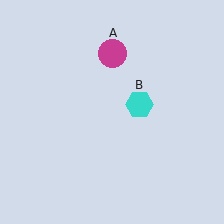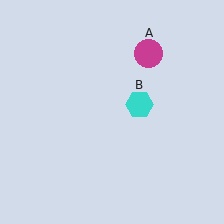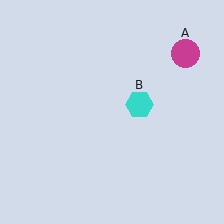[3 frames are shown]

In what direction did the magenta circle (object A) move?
The magenta circle (object A) moved right.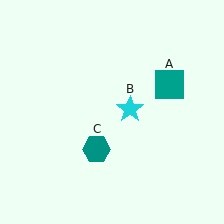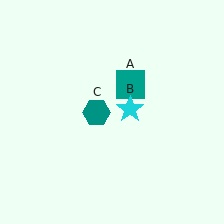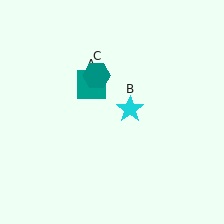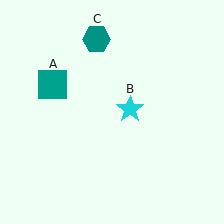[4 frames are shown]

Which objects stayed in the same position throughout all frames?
Cyan star (object B) remained stationary.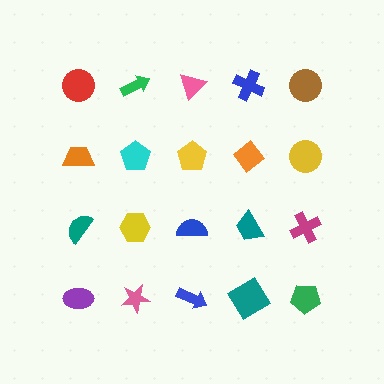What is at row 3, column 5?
A magenta cross.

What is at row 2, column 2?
A cyan pentagon.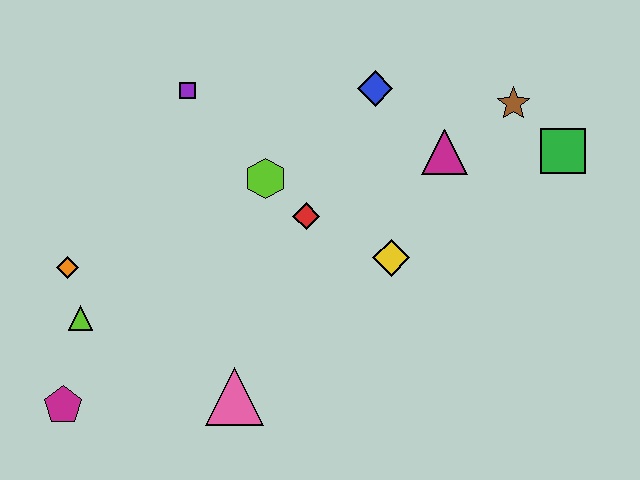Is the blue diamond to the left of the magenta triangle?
Yes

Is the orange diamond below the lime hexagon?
Yes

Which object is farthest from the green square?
The magenta pentagon is farthest from the green square.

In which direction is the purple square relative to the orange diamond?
The purple square is above the orange diamond.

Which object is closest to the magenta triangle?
The brown star is closest to the magenta triangle.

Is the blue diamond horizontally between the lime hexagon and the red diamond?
No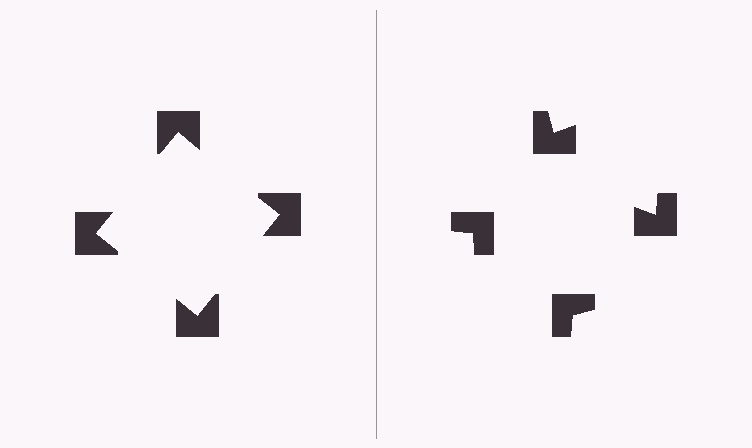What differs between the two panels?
The notched squares are positioned identically on both sides; only the wedge orientations differ. On the left they align to a square; on the right they are misaligned.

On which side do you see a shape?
An illusory square appears on the left side. On the right side the wedge cuts are rotated, so no coherent shape forms.